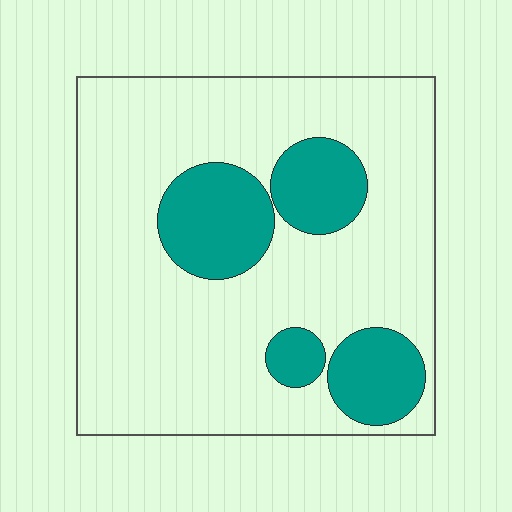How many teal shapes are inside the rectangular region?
4.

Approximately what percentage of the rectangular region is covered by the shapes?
Approximately 20%.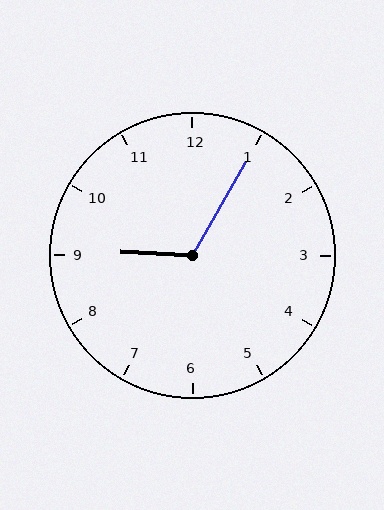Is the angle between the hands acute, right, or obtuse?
It is obtuse.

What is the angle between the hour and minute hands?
Approximately 118 degrees.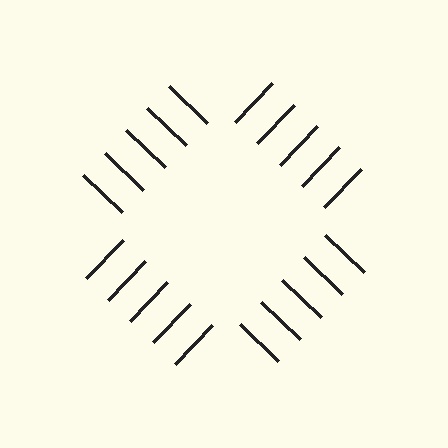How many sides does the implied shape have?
4 sides — the line-ends trace a square.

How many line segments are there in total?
20 — 5 along each of the 4 edges.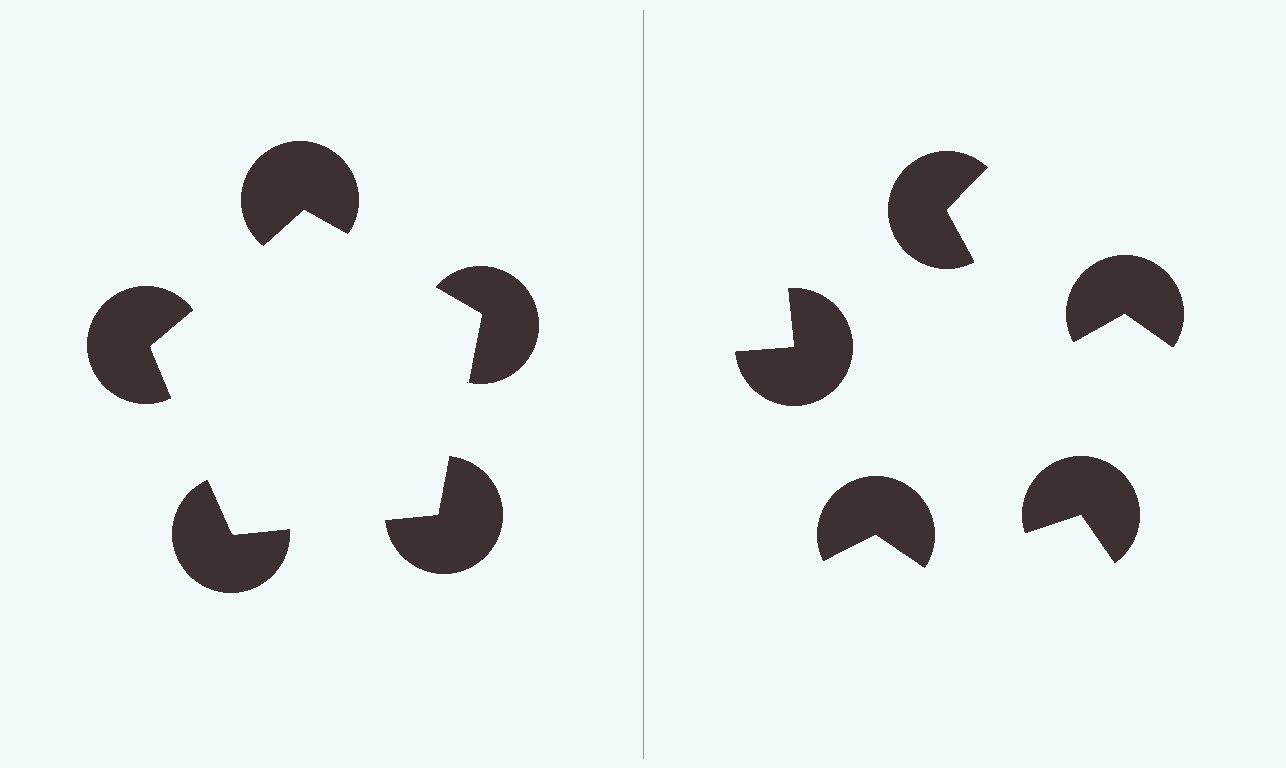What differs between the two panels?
The pac-man discs are positioned identically on both sides; only the wedge orientations differ. On the left they align to a pentagon; on the right they are misaligned.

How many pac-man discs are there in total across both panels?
10 — 5 on each side.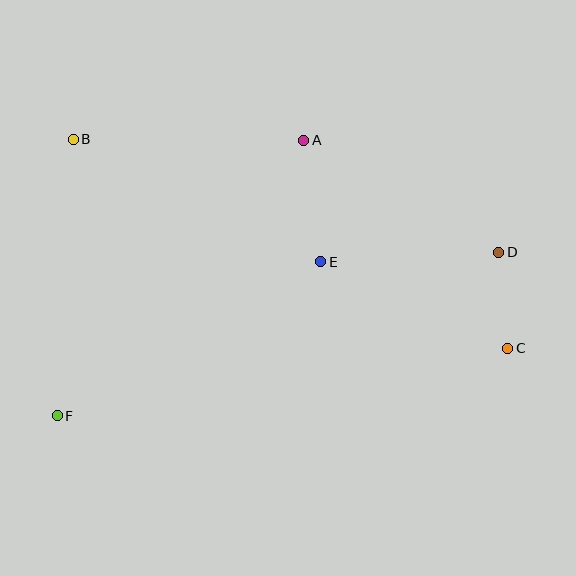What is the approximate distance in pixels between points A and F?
The distance between A and F is approximately 370 pixels.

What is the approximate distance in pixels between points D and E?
The distance between D and E is approximately 179 pixels.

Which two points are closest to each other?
Points C and D are closest to each other.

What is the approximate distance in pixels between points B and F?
The distance between B and F is approximately 277 pixels.